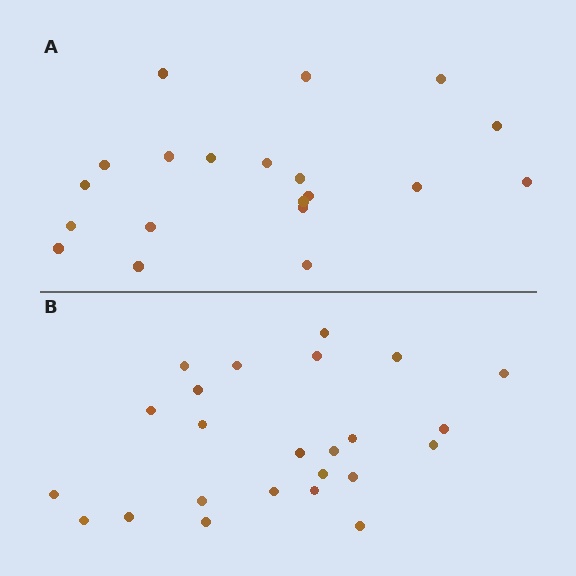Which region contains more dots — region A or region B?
Region B (the bottom region) has more dots.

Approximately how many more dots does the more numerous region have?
Region B has about 4 more dots than region A.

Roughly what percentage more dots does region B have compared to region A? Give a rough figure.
About 20% more.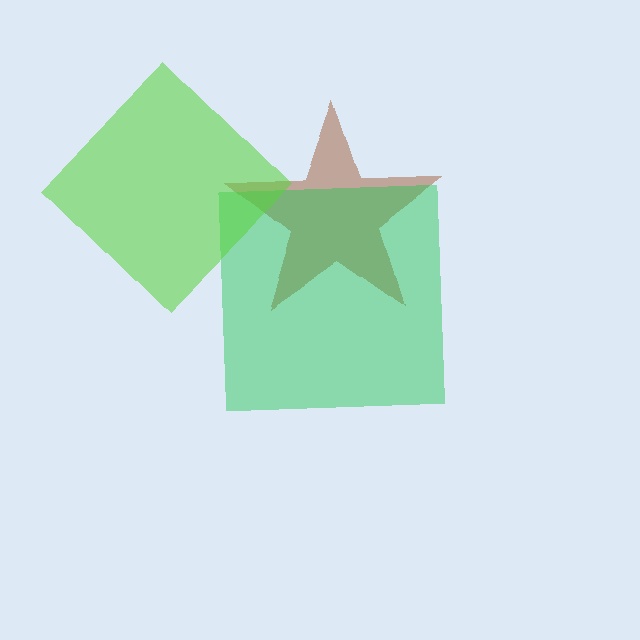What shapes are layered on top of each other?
The layered shapes are: a brown star, a green square, a lime diamond.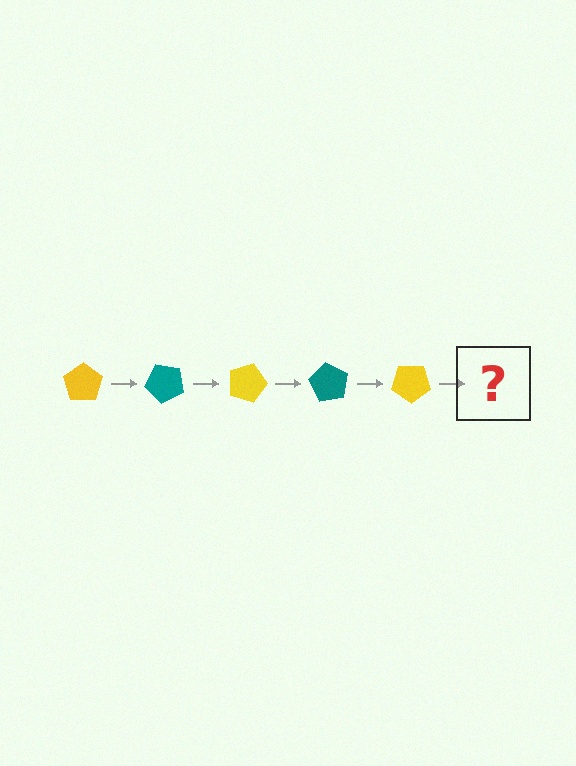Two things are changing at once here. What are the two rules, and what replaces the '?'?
The two rules are that it rotates 45 degrees each step and the color cycles through yellow and teal. The '?' should be a teal pentagon, rotated 225 degrees from the start.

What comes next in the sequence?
The next element should be a teal pentagon, rotated 225 degrees from the start.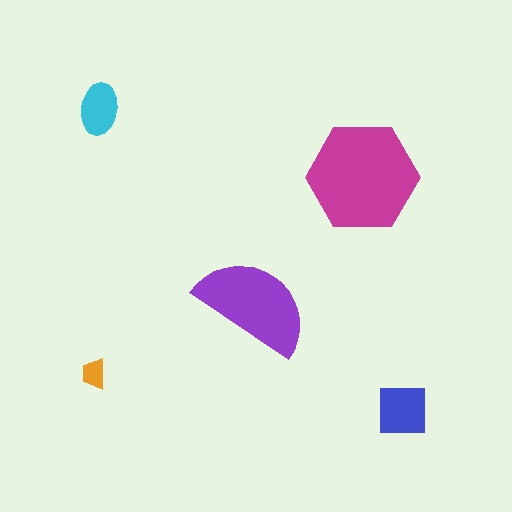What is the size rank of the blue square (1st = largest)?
3rd.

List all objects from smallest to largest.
The orange trapezoid, the cyan ellipse, the blue square, the purple semicircle, the magenta hexagon.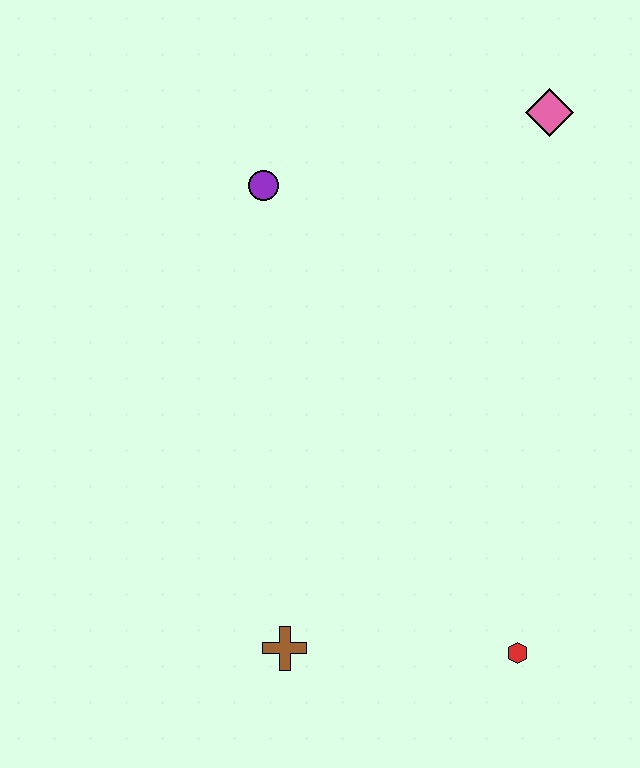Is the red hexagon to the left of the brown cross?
No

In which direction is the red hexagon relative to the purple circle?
The red hexagon is below the purple circle.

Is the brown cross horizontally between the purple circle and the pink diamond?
Yes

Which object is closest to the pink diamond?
The purple circle is closest to the pink diamond.